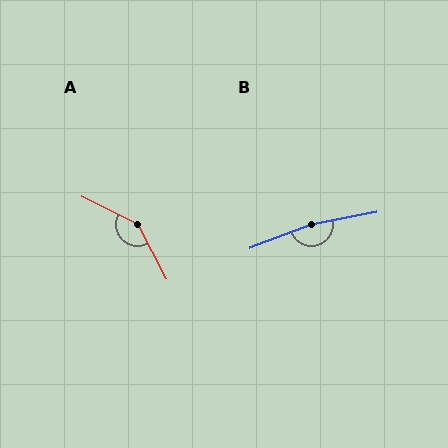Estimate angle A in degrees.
Approximately 144 degrees.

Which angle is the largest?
B, at approximately 170 degrees.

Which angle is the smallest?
A, at approximately 144 degrees.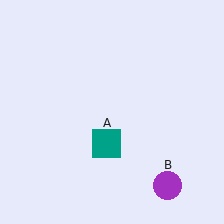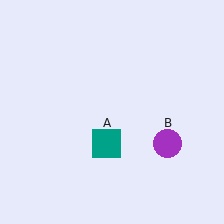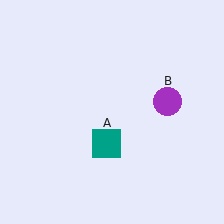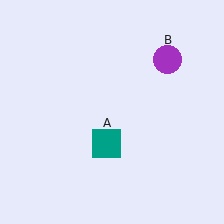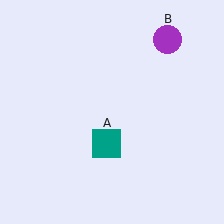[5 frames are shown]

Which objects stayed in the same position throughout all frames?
Teal square (object A) remained stationary.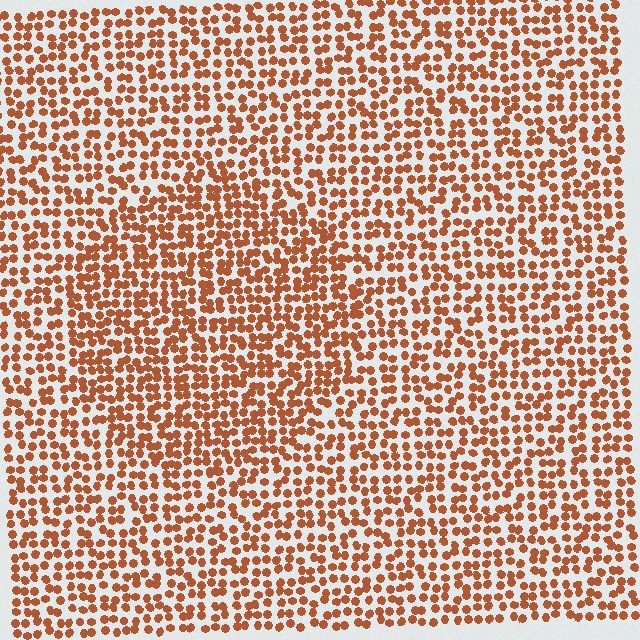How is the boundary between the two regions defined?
The boundary is defined by a change in element density (approximately 1.4x ratio). All elements are the same color, size, and shape.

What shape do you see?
I see a circle.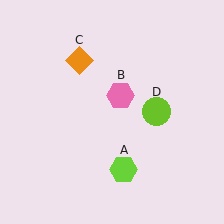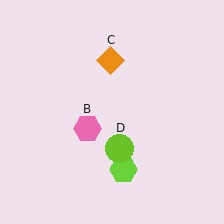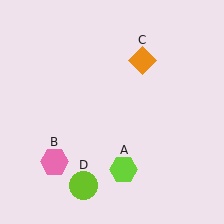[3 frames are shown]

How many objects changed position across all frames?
3 objects changed position: pink hexagon (object B), orange diamond (object C), lime circle (object D).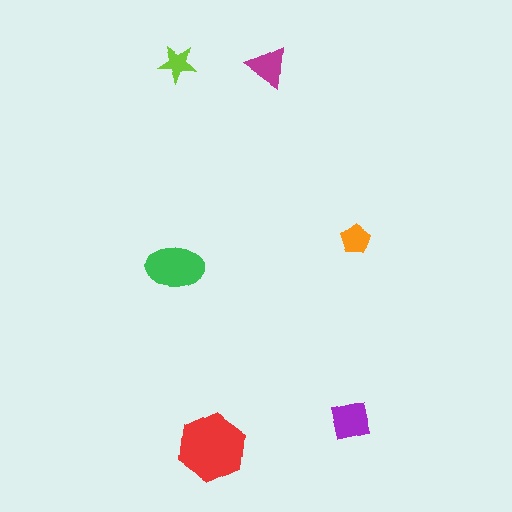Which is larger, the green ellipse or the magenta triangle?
The green ellipse.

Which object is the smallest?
The lime star.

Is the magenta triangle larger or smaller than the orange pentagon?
Larger.